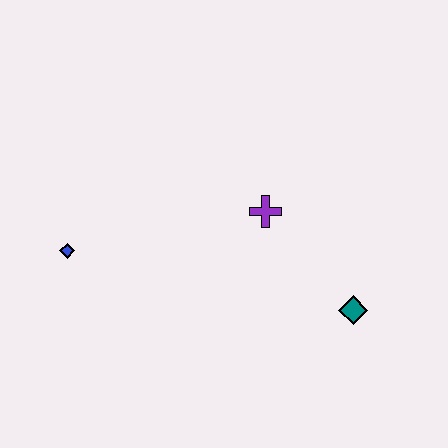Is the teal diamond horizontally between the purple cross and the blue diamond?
No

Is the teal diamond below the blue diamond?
Yes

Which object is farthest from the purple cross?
The blue diamond is farthest from the purple cross.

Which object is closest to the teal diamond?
The purple cross is closest to the teal diamond.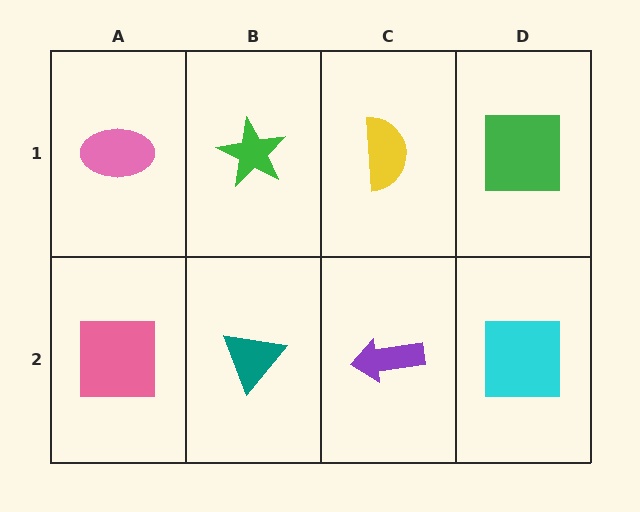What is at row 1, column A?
A pink ellipse.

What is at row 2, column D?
A cyan square.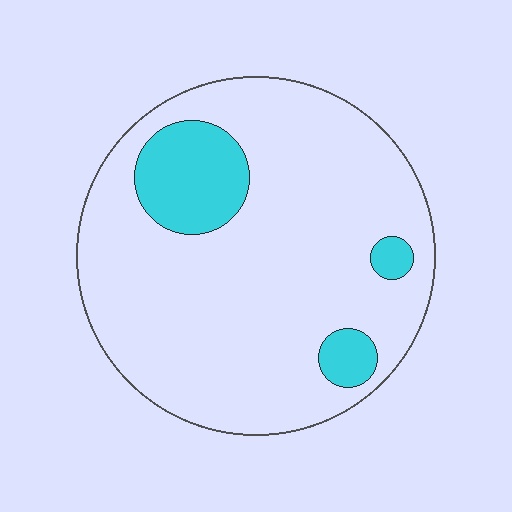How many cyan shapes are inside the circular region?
3.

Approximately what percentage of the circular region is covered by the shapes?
Approximately 15%.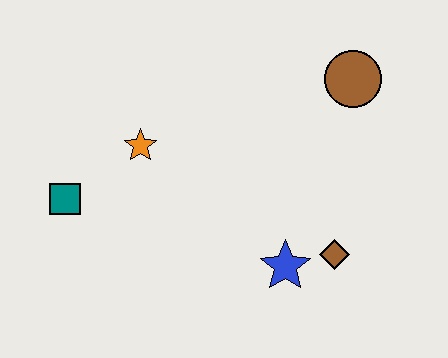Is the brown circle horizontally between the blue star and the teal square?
No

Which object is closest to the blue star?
The brown diamond is closest to the blue star.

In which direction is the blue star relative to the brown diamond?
The blue star is to the left of the brown diamond.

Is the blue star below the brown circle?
Yes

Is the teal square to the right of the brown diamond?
No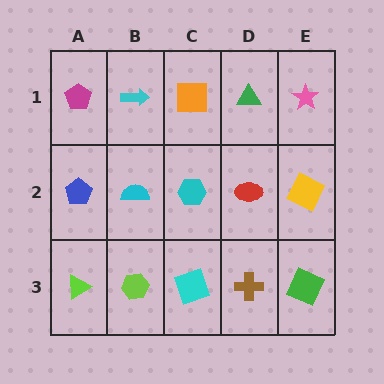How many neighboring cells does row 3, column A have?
2.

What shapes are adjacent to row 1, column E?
A yellow square (row 2, column E), a green triangle (row 1, column D).